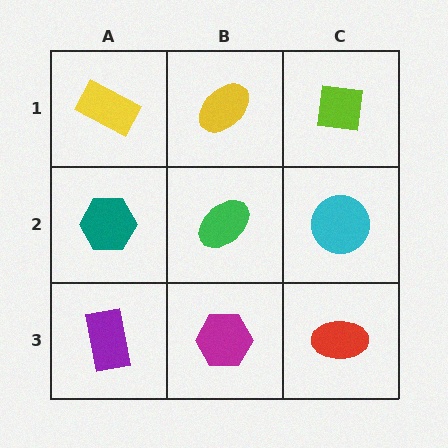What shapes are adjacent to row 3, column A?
A teal hexagon (row 2, column A), a magenta hexagon (row 3, column B).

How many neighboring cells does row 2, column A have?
3.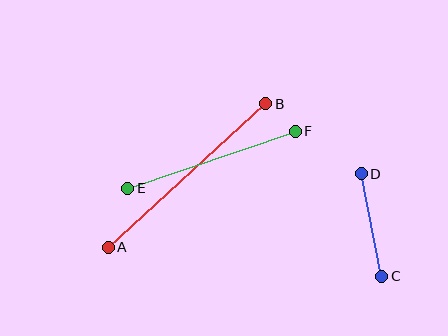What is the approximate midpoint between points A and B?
The midpoint is at approximately (187, 176) pixels.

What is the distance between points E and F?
The distance is approximately 177 pixels.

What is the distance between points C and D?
The distance is approximately 104 pixels.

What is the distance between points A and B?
The distance is approximately 213 pixels.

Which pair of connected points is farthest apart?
Points A and B are farthest apart.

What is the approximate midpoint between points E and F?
The midpoint is at approximately (211, 160) pixels.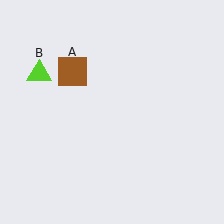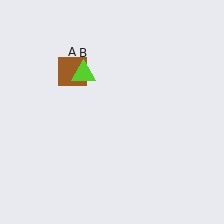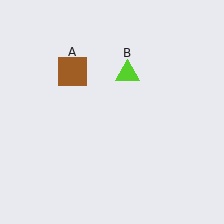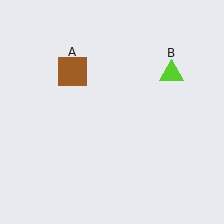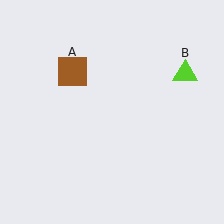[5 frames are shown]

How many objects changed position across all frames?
1 object changed position: lime triangle (object B).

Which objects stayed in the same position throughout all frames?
Brown square (object A) remained stationary.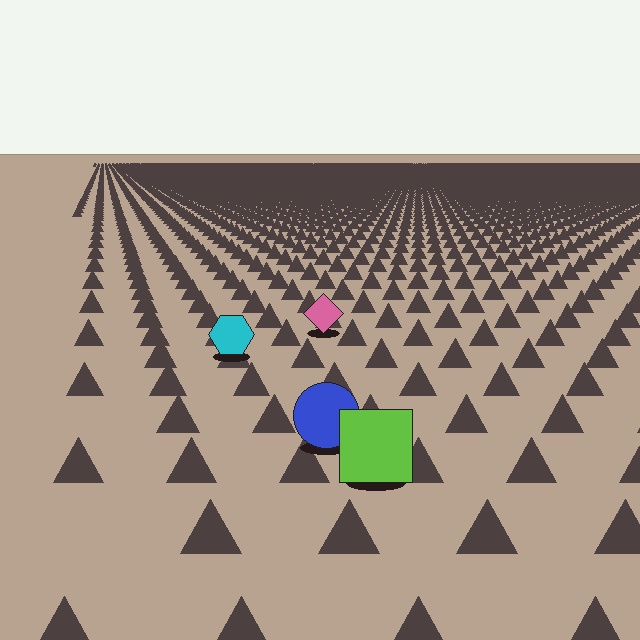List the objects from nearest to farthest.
From nearest to farthest: the lime square, the blue circle, the cyan hexagon, the pink diamond.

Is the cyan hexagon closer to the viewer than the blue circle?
No. The blue circle is closer — you can tell from the texture gradient: the ground texture is coarser near it.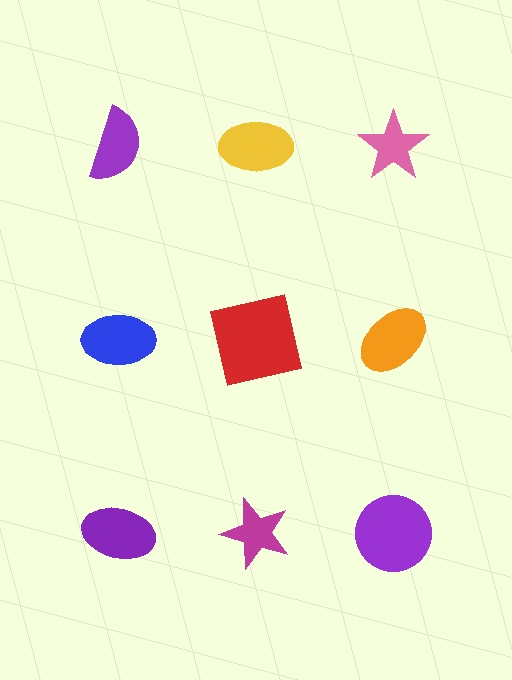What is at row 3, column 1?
A purple ellipse.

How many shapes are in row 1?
3 shapes.